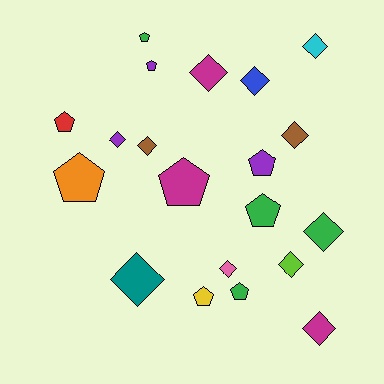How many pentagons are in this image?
There are 9 pentagons.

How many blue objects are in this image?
There is 1 blue object.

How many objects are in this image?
There are 20 objects.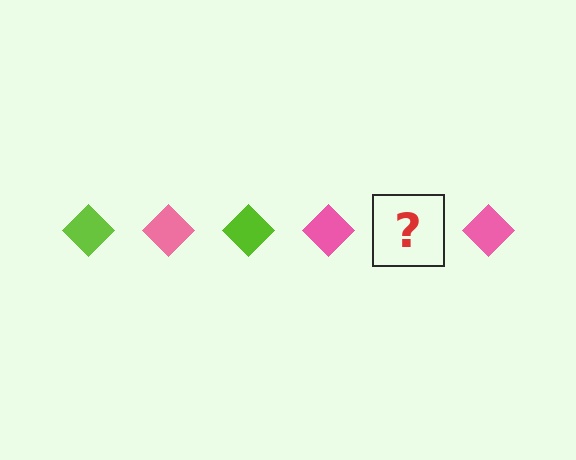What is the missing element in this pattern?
The missing element is a lime diamond.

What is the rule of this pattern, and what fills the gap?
The rule is that the pattern cycles through lime, pink diamonds. The gap should be filled with a lime diamond.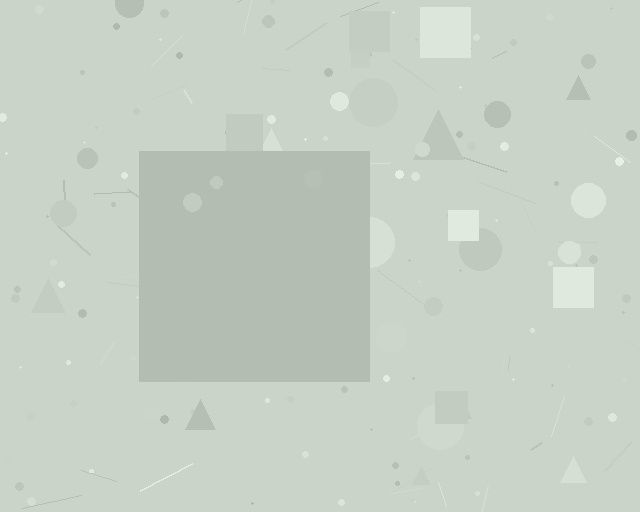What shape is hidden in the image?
A square is hidden in the image.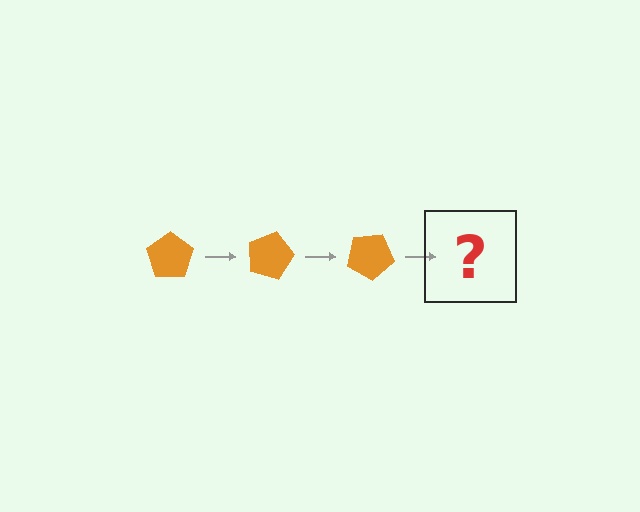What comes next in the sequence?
The next element should be an orange pentagon rotated 45 degrees.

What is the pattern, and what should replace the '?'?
The pattern is that the pentagon rotates 15 degrees each step. The '?' should be an orange pentagon rotated 45 degrees.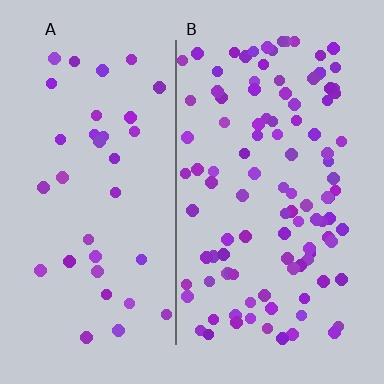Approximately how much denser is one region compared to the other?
Approximately 3.0× — region B over region A.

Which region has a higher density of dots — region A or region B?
B (the right).